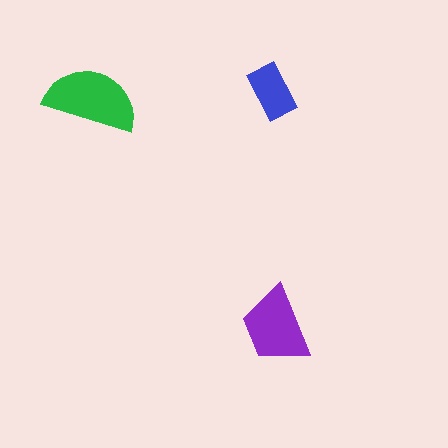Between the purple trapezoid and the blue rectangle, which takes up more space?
The purple trapezoid.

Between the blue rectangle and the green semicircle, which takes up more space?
The green semicircle.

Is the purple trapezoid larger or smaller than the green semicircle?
Smaller.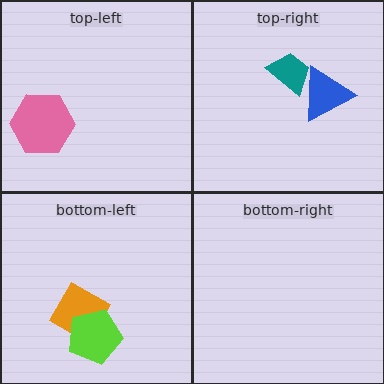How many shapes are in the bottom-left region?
2.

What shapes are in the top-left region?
The pink hexagon.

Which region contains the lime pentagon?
The bottom-left region.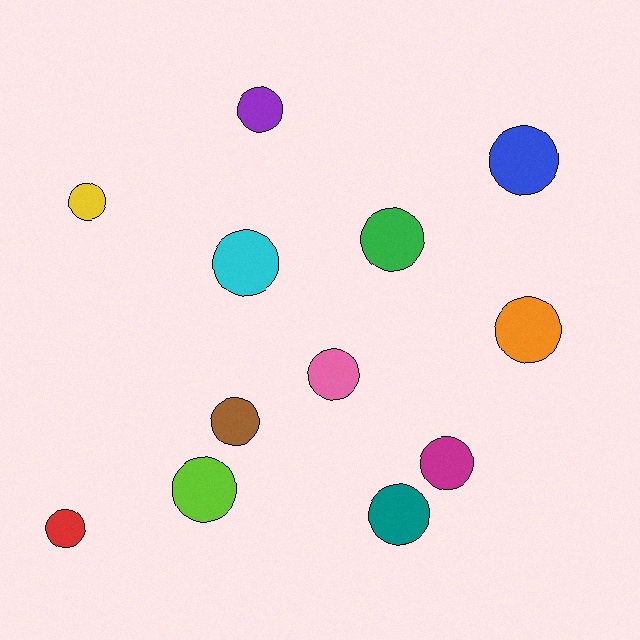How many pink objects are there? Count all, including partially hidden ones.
There is 1 pink object.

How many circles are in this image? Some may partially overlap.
There are 12 circles.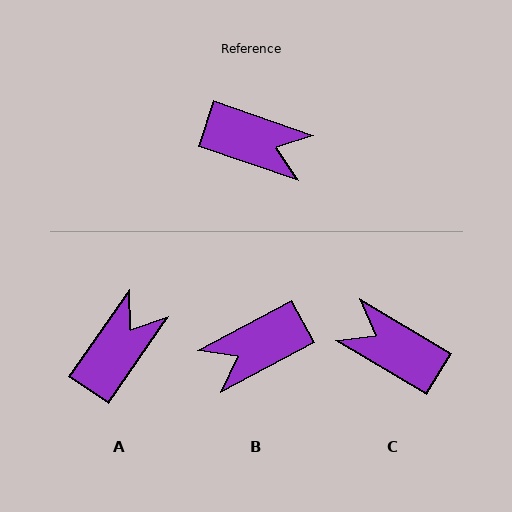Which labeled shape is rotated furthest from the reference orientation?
C, about 168 degrees away.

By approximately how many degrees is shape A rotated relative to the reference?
Approximately 74 degrees counter-clockwise.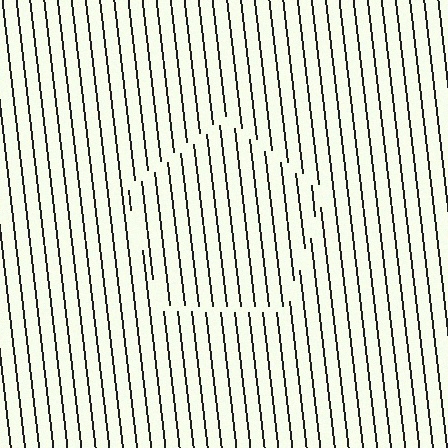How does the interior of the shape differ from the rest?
The interior of the shape contains the same grating, shifted by half a period — the contour is defined by the phase discontinuity where line-ends from the inner and outer gratings abut.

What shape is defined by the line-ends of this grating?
An illusory pentagon. The interior of the shape contains the same grating, shifted by half a period — the contour is defined by the phase discontinuity where line-ends from the inner and outer gratings abut.